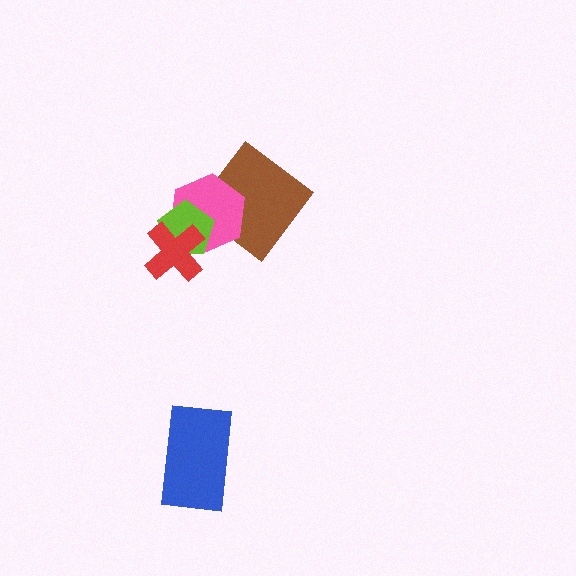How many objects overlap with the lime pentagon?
2 objects overlap with the lime pentagon.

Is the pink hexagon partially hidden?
Yes, it is partially covered by another shape.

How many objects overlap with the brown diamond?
1 object overlaps with the brown diamond.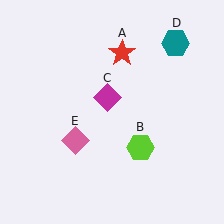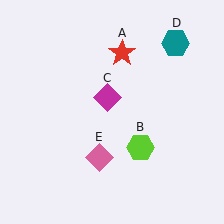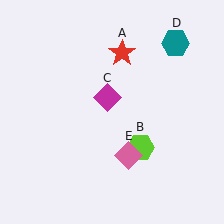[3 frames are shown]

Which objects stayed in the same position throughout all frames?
Red star (object A) and lime hexagon (object B) and magenta diamond (object C) and teal hexagon (object D) remained stationary.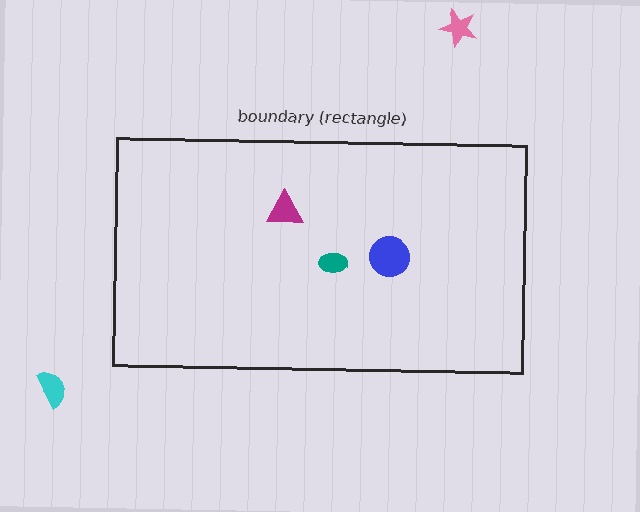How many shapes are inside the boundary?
3 inside, 2 outside.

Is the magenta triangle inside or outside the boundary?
Inside.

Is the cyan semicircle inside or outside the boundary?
Outside.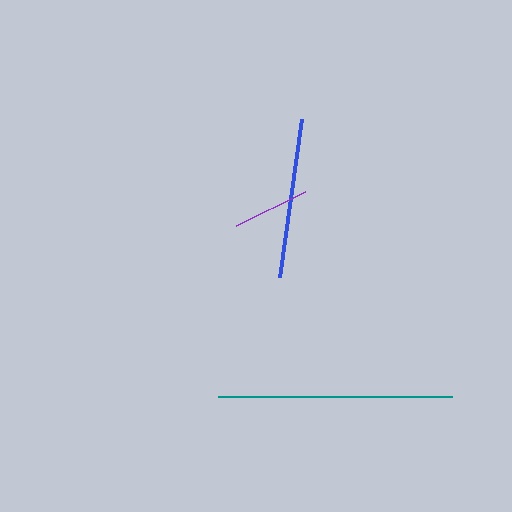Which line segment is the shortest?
The purple line is the shortest at approximately 77 pixels.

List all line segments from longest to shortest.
From longest to shortest: teal, blue, purple.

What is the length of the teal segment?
The teal segment is approximately 234 pixels long.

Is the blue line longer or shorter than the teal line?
The teal line is longer than the blue line.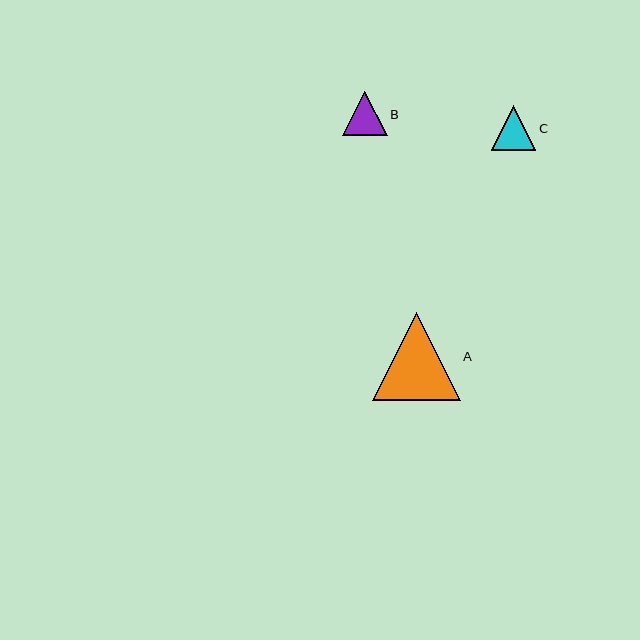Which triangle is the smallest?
Triangle B is the smallest with a size of approximately 44 pixels.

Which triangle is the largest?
Triangle A is the largest with a size of approximately 88 pixels.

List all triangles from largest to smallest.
From largest to smallest: A, C, B.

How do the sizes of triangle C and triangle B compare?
Triangle C and triangle B are approximately the same size.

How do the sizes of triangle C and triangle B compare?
Triangle C and triangle B are approximately the same size.